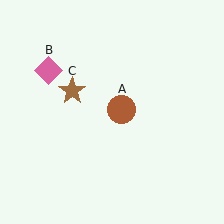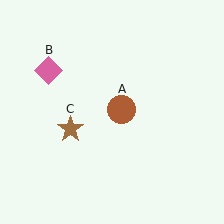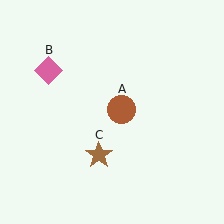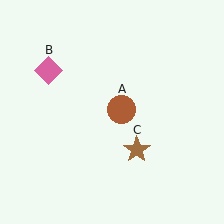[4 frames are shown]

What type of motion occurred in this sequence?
The brown star (object C) rotated counterclockwise around the center of the scene.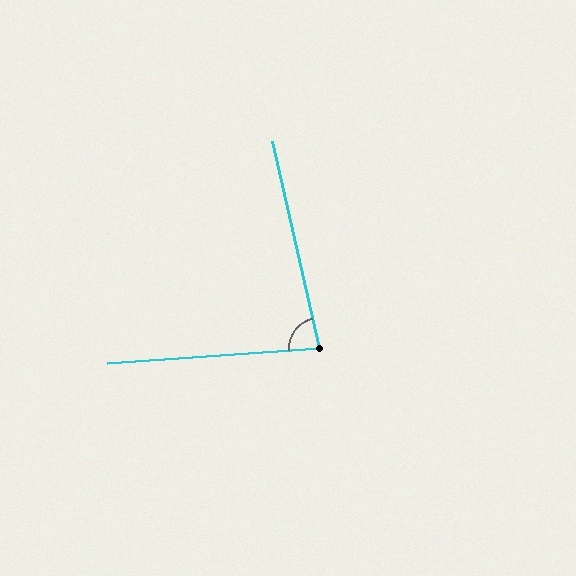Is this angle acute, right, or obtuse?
It is acute.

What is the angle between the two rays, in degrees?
Approximately 81 degrees.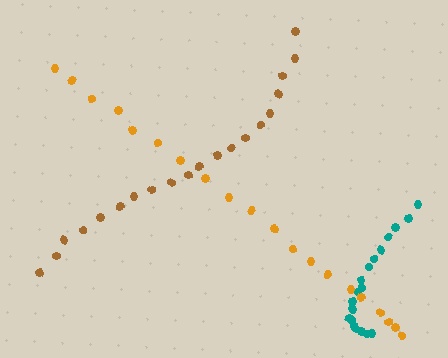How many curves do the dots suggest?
There are 3 distinct paths.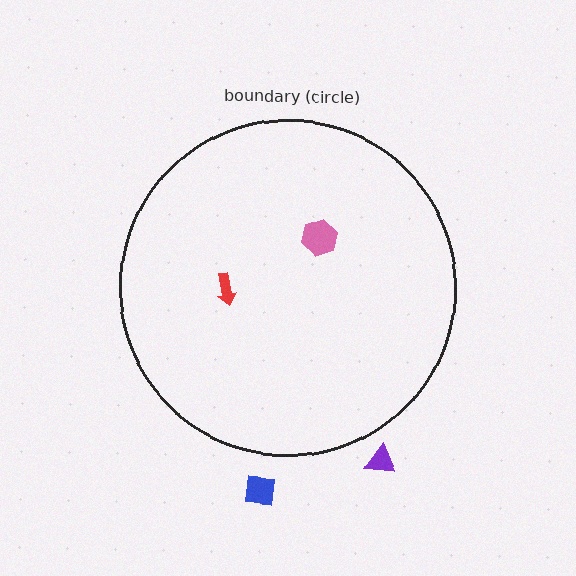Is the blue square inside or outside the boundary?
Outside.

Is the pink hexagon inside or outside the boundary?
Inside.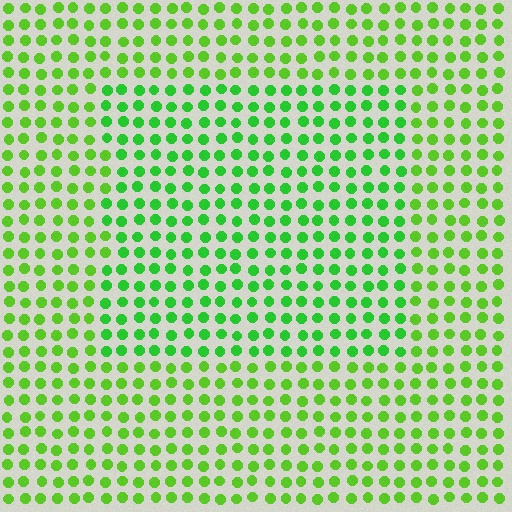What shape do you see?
I see a rectangle.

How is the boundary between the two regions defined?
The boundary is defined purely by a slight shift in hue (about 22 degrees). Spacing, size, and orientation are identical on both sides.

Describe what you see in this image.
The image is filled with small lime elements in a uniform arrangement. A rectangle-shaped region is visible where the elements are tinted to a slightly different hue, forming a subtle color boundary.